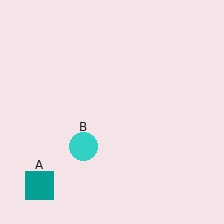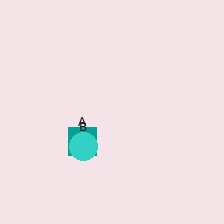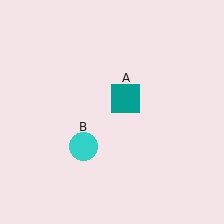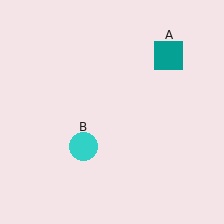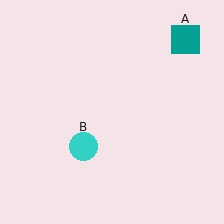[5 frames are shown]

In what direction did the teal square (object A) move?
The teal square (object A) moved up and to the right.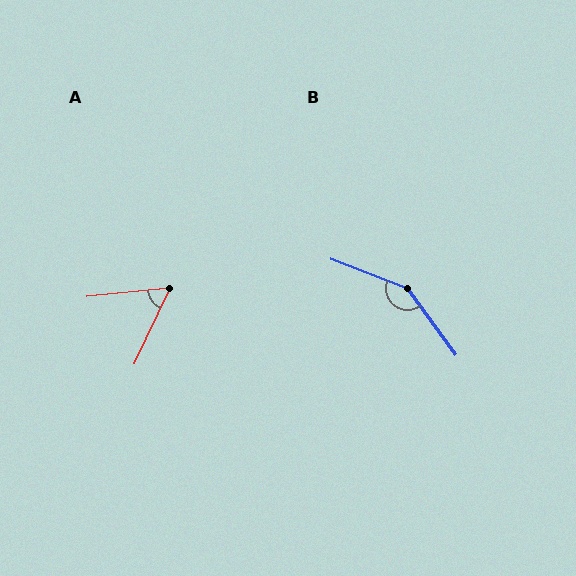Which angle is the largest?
B, at approximately 147 degrees.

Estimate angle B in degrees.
Approximately 147 degrees.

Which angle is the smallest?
A, at approximately 59 degrees.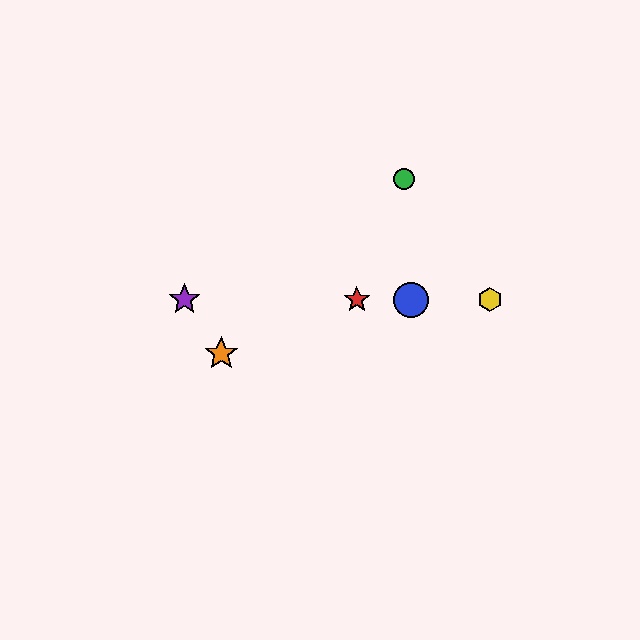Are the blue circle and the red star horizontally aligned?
Yes, both are at y≈300.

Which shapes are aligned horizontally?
The red star, the blue circle, the yellow hexagon, the purple star are aligned horizontally.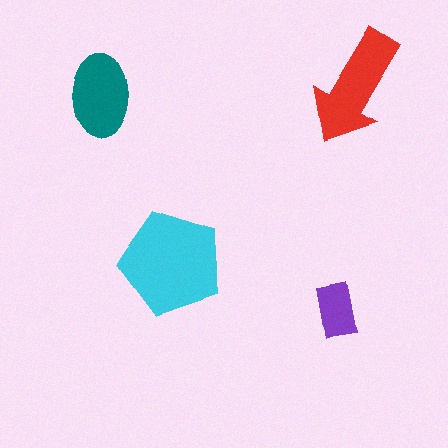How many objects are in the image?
There are 4 objects in the image.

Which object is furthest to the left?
The teal ellipse is leftmost.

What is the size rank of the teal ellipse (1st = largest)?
3rd.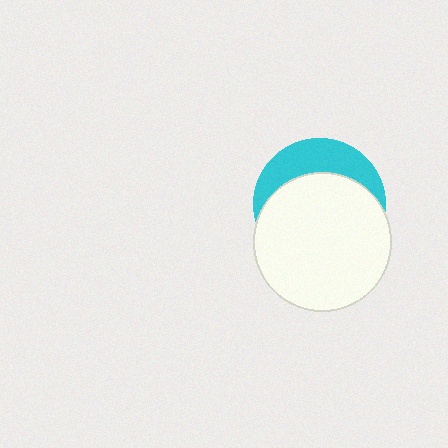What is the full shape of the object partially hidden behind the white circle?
The partially hidden object is a cyan circle.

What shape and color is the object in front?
The object in front is a white circle.